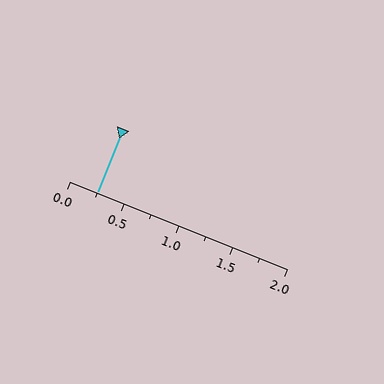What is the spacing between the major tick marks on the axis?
The major ticks are spaced 0.5 apart.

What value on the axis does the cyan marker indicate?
The marker indicates approximately 0.25.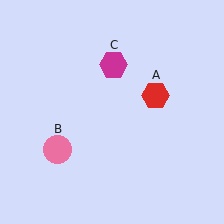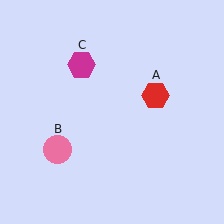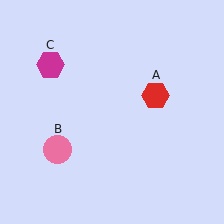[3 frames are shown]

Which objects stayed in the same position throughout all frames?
Red hexagon (object A) and pink circle (object B) remained stationary.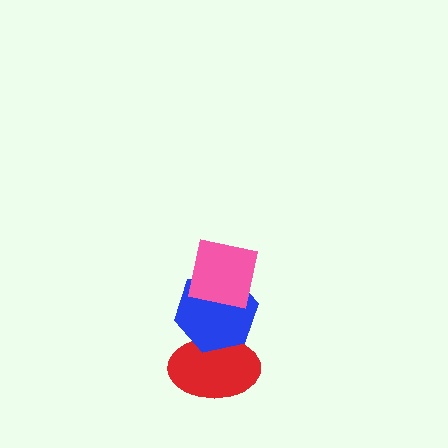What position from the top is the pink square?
The pink square is 1st from the top.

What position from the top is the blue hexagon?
The blue hexagon is 2nd from the top.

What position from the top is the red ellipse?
The red ellipse is 3rd from the top.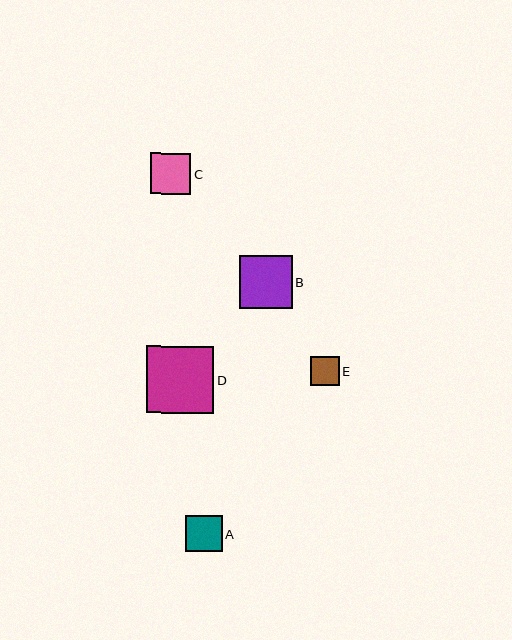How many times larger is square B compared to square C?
Square B is approximately 1.3 times the size of square C.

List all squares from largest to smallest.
From largest to smallest: D, B, C, A, E.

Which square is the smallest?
Square E is the smallest with a size of approximately 29 pixels.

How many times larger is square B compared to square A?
Square B is approximately 1.5 times the size of square A.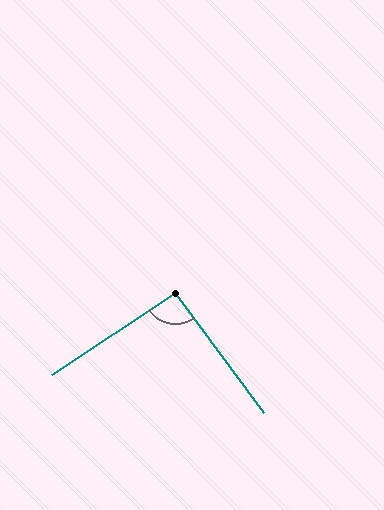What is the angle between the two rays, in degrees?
Approximately 93 degrees.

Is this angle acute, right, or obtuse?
It is approximately a right angle.